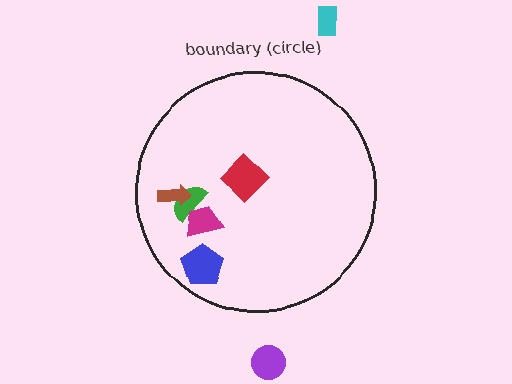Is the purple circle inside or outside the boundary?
Outside.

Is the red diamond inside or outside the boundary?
Inside.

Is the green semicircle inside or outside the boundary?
Inside.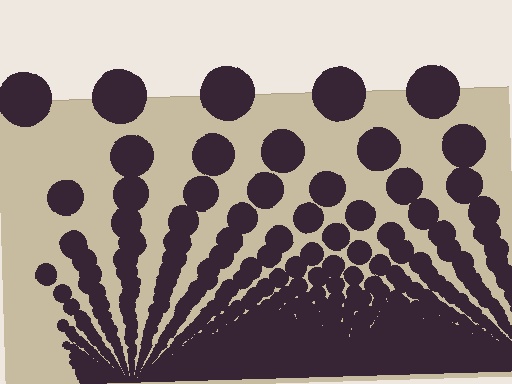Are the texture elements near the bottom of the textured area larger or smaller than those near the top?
Smaller. The gradient is inverted — elements near the bottom are smaller and denser.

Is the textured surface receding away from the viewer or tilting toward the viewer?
The surface appears to tilt toward the viewer. Texture elements get larger and sparser toward the top.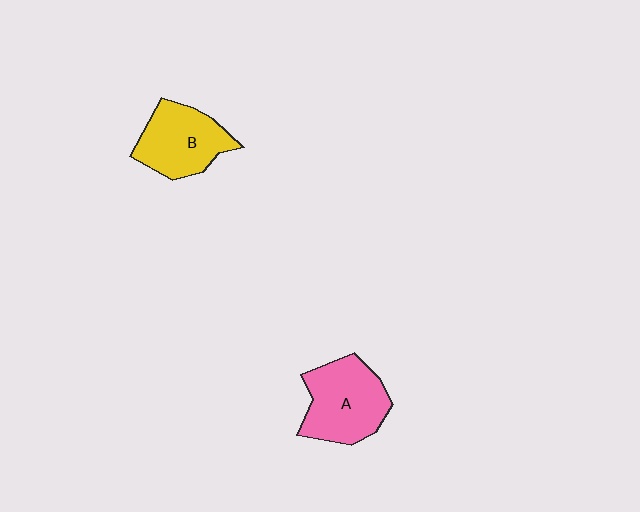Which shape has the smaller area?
Shape B (yellow).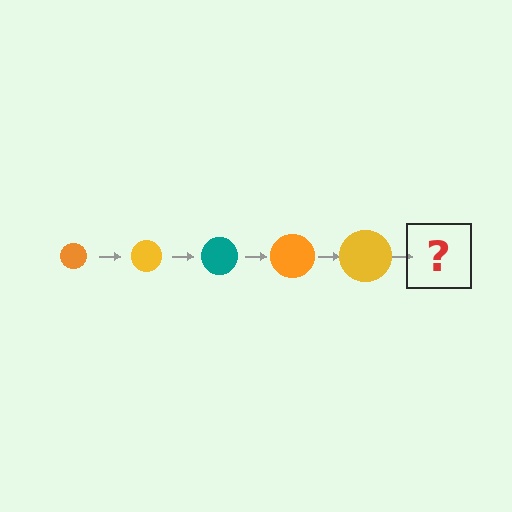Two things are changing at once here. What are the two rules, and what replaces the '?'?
The two rules are that the circle grows larger each step and the color cycles through orange, yellow, and teal. The '?' should be a teal circle, larger than the previous one.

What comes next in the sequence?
The next element should be a teal circle, larger than the previous one.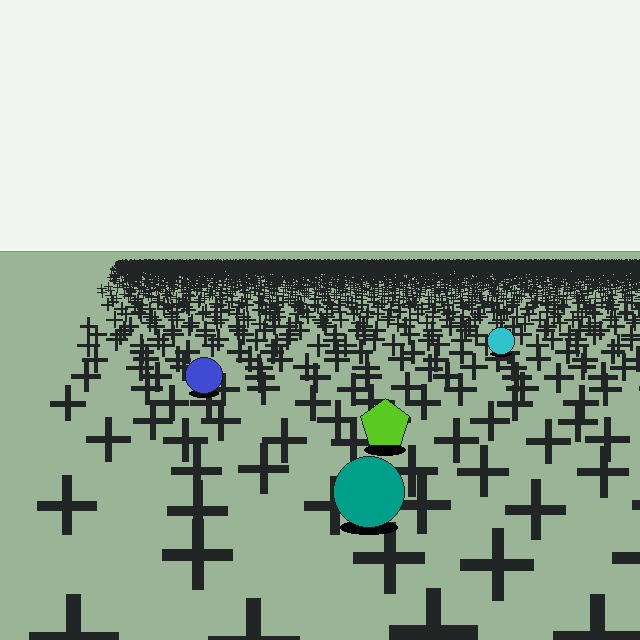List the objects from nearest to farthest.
From nearest to farthest: the teal circle, the lime pentagon, the blue circle, the cyan circle.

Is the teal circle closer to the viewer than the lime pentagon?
Yes. The teal circle is closer — you can tell from the texture gradient: the ground texture is coarser near it.